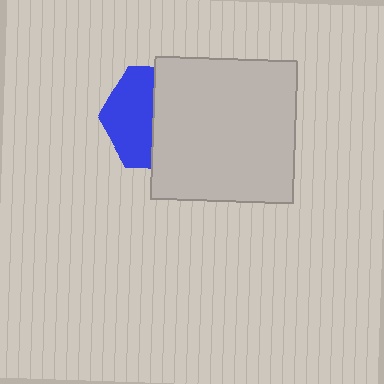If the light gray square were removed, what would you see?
You would see the complete blue hexagon.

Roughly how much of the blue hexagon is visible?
A small part of it is visible (roughly 45%).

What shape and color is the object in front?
The object in front is a light gray square.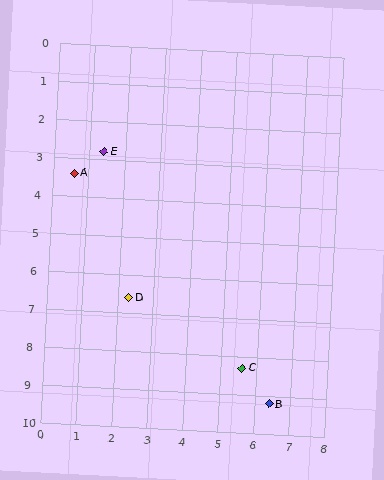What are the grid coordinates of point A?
Point A is at approximately (0.6, 3.4).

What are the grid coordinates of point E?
Point E is at approximately (1.4, 2.8).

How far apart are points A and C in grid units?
Points A and C are about 7.0 grid units apart.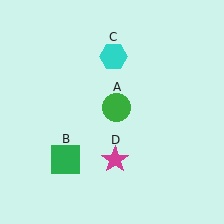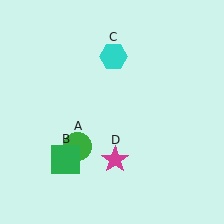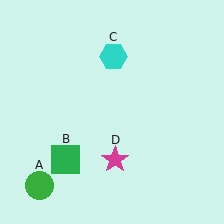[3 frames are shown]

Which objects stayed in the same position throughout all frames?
Green square (object B) and cyan hexagon (object C) and magenta star (object D) remained stationary.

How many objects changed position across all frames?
1 object changed position: green circle (object A).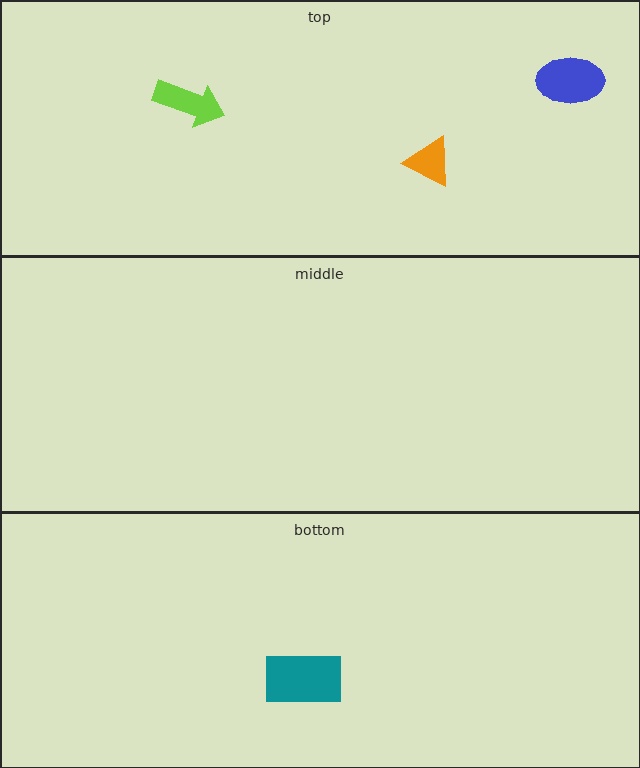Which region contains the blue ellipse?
The top region.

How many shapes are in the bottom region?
1.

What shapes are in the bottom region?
The teal rectangle.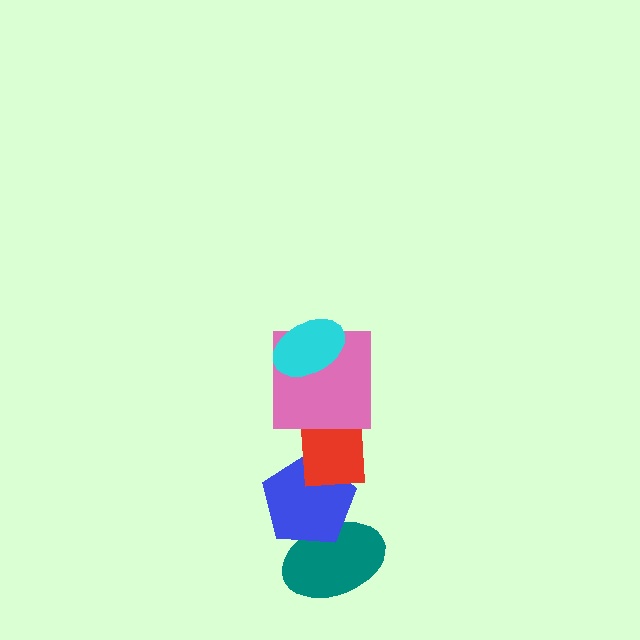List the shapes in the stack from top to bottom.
From top to bottom: the cyan ellipse, the pink square, the red rectangle, the blue pentagon, the teal ellipse.